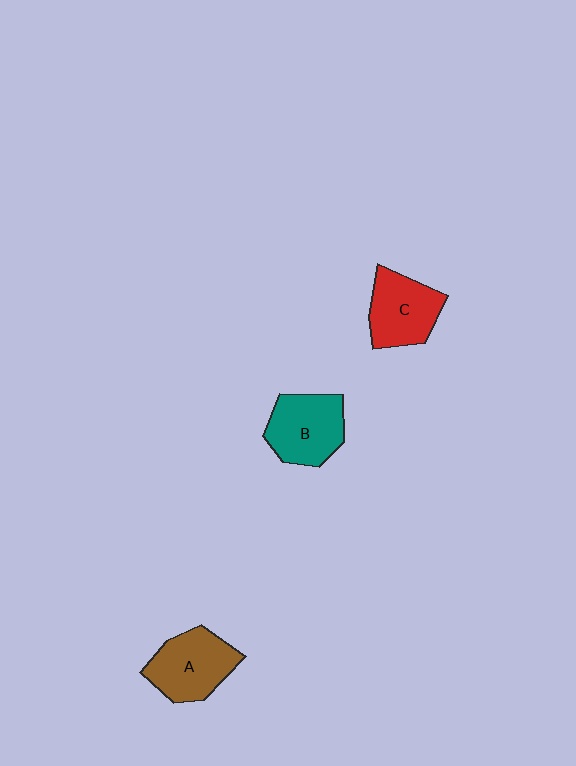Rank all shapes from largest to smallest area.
From largest to smallest: A (brown), B (teal), C (red).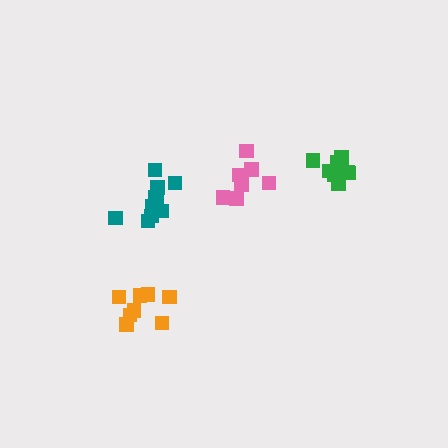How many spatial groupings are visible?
There are 4 spatial groupings.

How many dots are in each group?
Group 1: 8 dots, Group 2: 11 dots, Group 3: 7 dots, Group 4: 9 dots (35 total).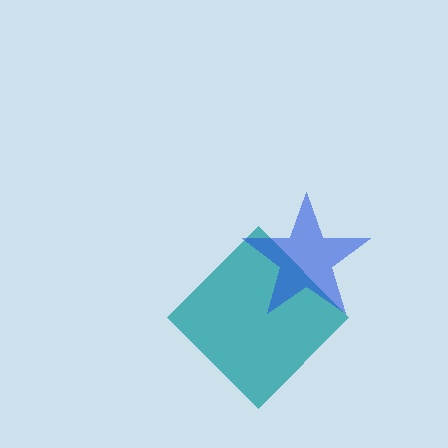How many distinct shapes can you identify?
There are 2 distinct shapes: a teal diamond, a blue star.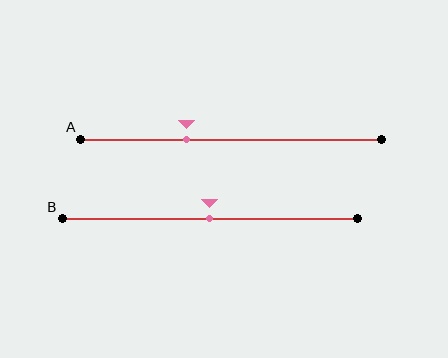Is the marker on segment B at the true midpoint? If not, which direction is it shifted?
Yes, the marker on segment B is at the true midpoint.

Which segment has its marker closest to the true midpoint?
Segment B has its marker closest to the true midpoint.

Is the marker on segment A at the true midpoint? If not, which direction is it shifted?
No, the marker on segment A is shifted to the left by about 15% of the segment length.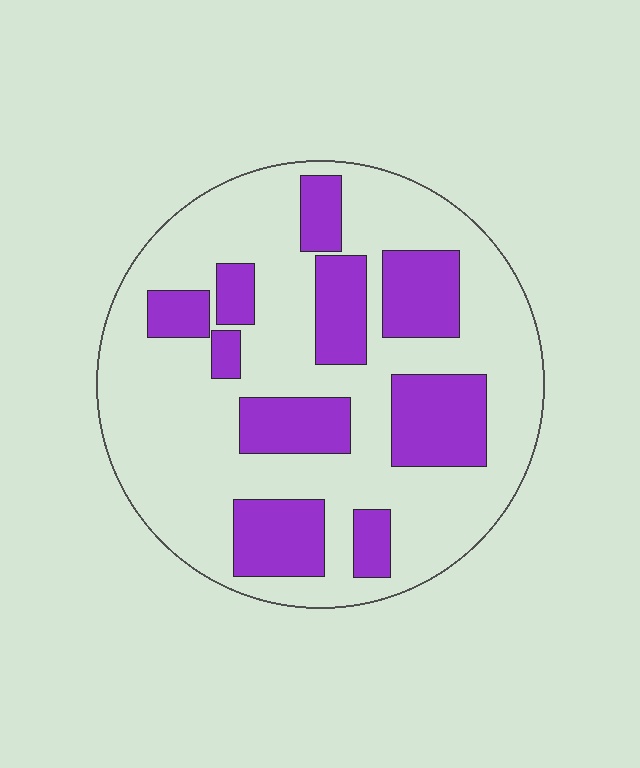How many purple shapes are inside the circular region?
10.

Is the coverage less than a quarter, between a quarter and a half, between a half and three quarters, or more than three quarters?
Between a quarter and a half.